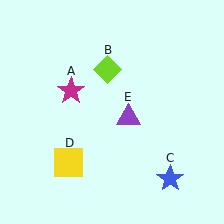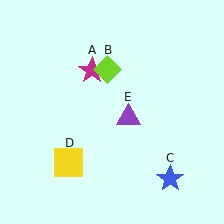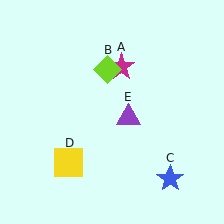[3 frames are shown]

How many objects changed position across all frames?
1 object changed position: magenta star (object A).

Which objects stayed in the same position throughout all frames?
Lime diamond (object B) and blue star (object C) and yellow square (object D) and purple triangle (object E) remained stationary.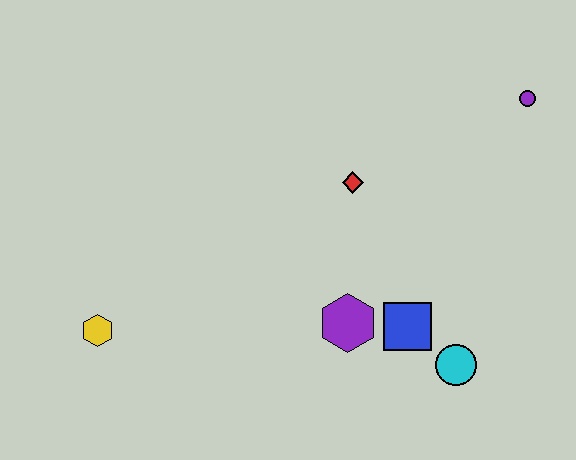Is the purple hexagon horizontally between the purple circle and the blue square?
No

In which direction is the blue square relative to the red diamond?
The blue square is below the red diamond.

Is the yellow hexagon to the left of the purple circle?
Yes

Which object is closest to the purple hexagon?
The blue square is closest to the purple hexagon.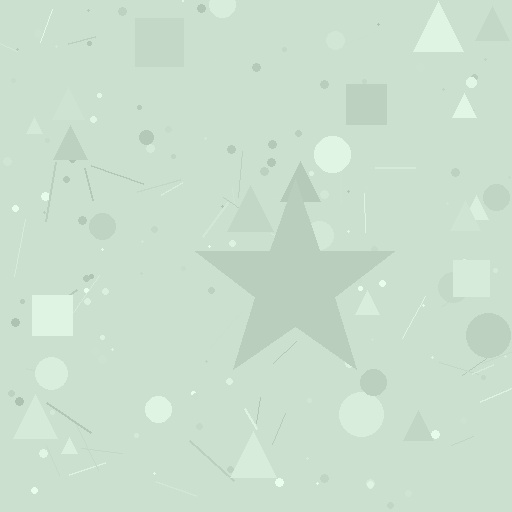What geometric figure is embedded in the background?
A star is embedded in the background.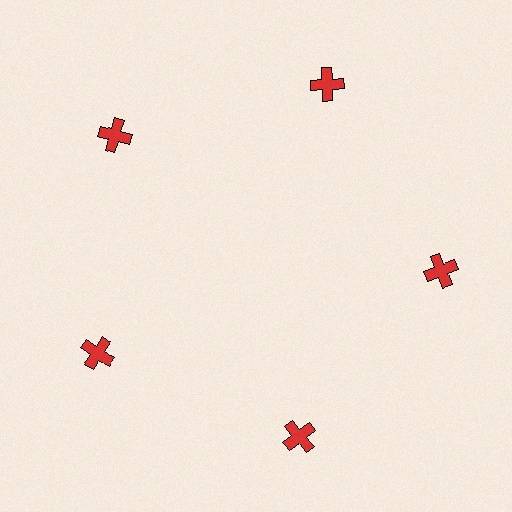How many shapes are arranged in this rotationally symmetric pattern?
There are 5 shapes, arranged in 5 groups of 1.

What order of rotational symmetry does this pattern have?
This pattern has 5-fold rotational symmetry.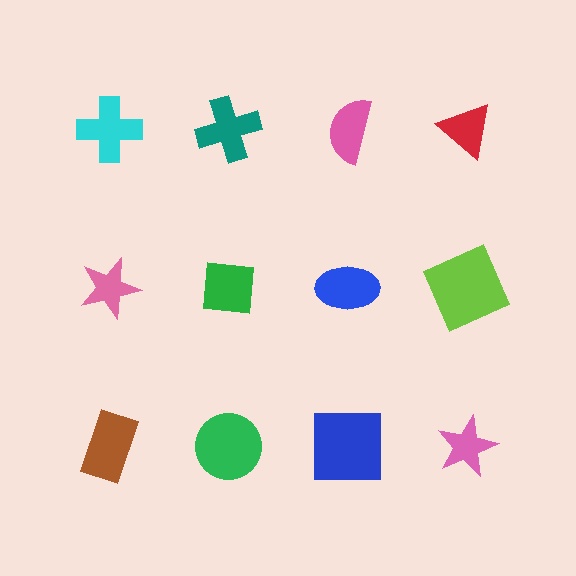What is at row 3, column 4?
A pink star.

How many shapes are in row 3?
4 shapes.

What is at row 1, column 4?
A red triangle.